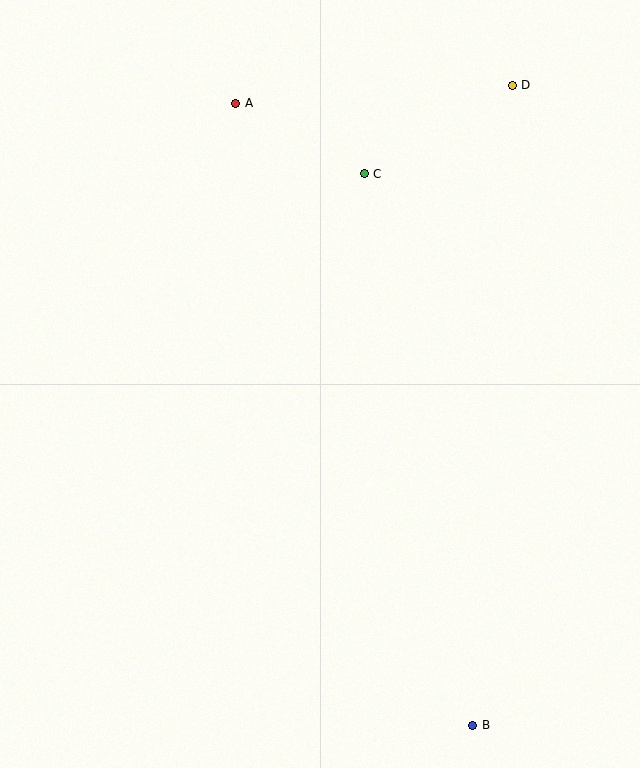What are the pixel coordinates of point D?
Point D is at (512, 85).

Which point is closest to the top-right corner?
Point D is closest to the top-right corner.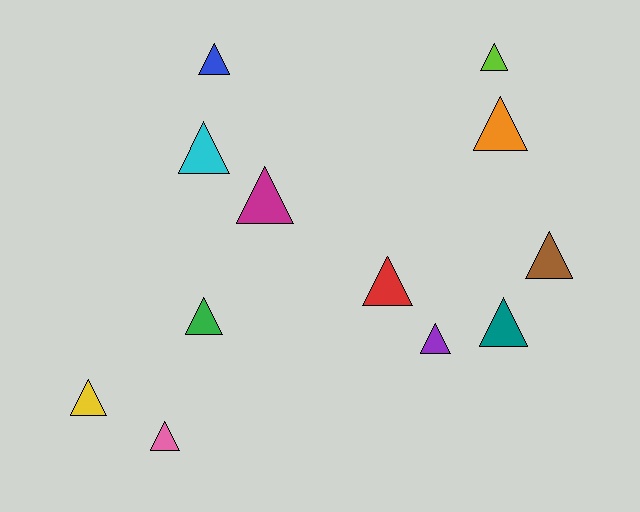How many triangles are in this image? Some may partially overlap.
There are 12 triangles.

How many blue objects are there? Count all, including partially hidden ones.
There is 1 blue object.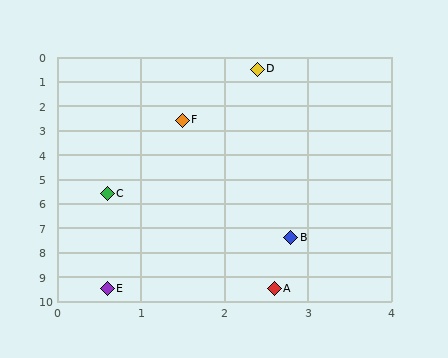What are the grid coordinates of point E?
Point E is at approximately (0.6, 9.5).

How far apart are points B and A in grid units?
Points B and A are about 2.1 grid units apart.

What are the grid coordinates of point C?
Point C is at approximately (0.6, 5.6).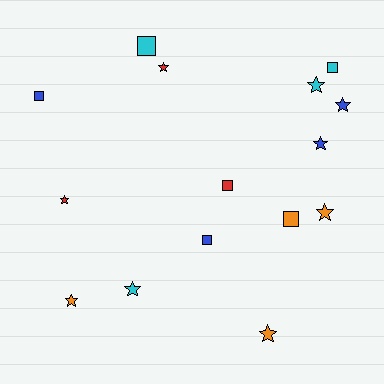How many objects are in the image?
There are 15 objects.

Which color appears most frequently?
Blue, with 4 objects.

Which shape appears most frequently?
Star, with 9 objects.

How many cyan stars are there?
There are 2 cyan stars.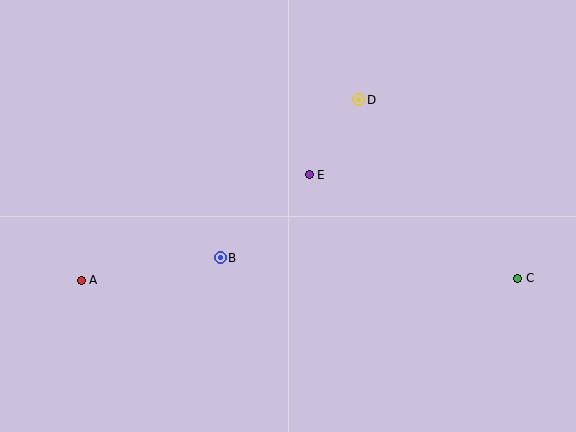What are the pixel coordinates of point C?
Point C is at (518, 278).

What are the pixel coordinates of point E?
Point E is at (309, 175).